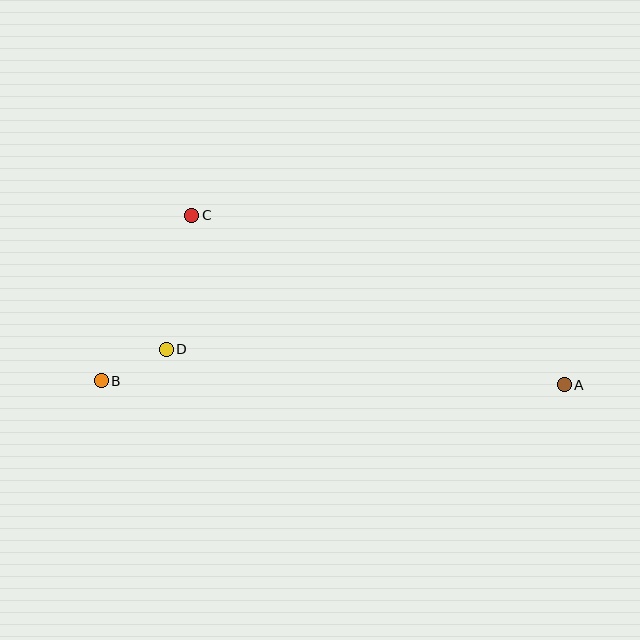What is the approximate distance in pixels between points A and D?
The distance between A and D is approximately 400 pixels.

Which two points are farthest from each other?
Points A and B are farthest from each other.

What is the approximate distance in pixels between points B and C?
The distance between B and C is approximately 189 pixels.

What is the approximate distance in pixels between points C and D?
The distance between C and D is approximately 136 pixels.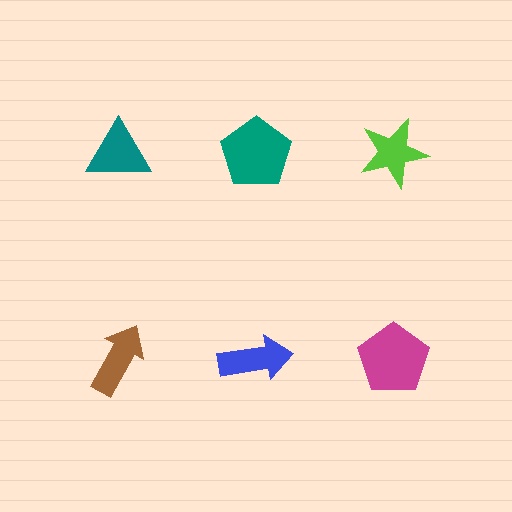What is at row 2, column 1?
A brown arrow.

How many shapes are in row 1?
3 shapes.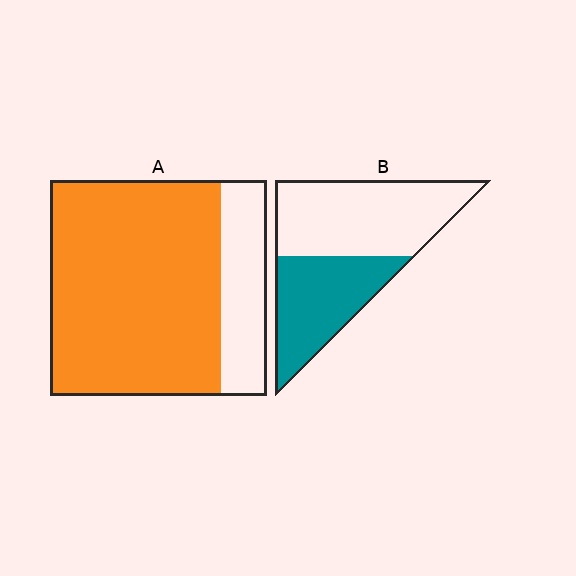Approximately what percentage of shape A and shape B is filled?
A is approximately 80% and B is approximately 40%.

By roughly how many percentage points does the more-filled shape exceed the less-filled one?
By roughly 35 percentage points (A over B).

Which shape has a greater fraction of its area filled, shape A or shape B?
Shape A.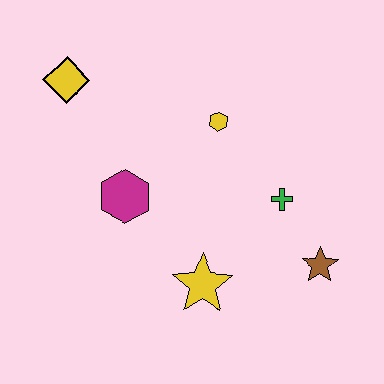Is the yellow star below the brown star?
Yes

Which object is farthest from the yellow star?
The yellow diamond is farthest from the yellow star.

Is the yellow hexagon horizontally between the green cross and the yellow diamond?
Yes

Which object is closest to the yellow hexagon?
The green cross is closest to the yellow hexagon.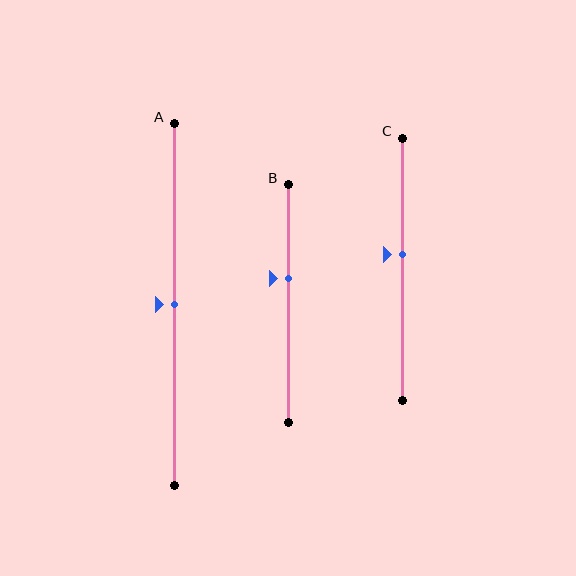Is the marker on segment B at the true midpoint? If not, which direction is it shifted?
No, the marker on segment B is shifted upward by about 11% of the segment length.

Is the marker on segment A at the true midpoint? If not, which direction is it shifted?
Yes, the marker on segment A is at the true midpoint.